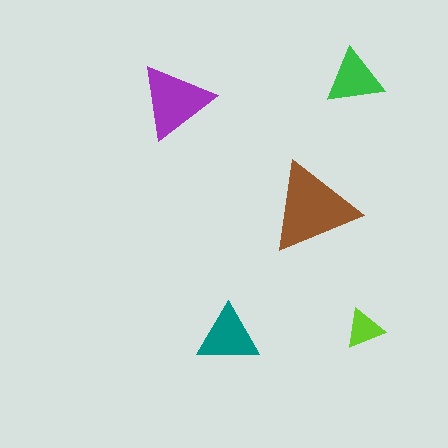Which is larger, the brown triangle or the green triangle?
The brown one.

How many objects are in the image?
There are 5 objects in the image.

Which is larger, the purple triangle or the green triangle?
The purple one.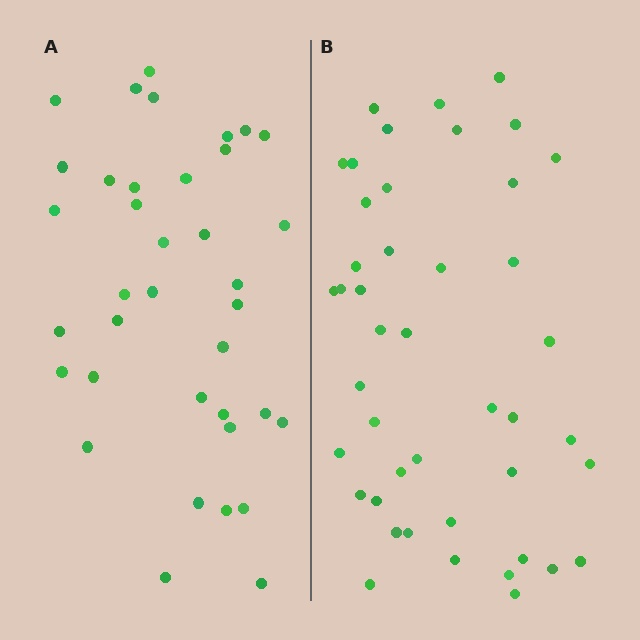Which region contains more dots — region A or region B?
Region B (the right region) has more dots.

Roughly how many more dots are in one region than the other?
Region B has roughly 8 or so more dots than region A.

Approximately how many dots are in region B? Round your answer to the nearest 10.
About 40 dots. (The exact count is 44, which rounds to 40.)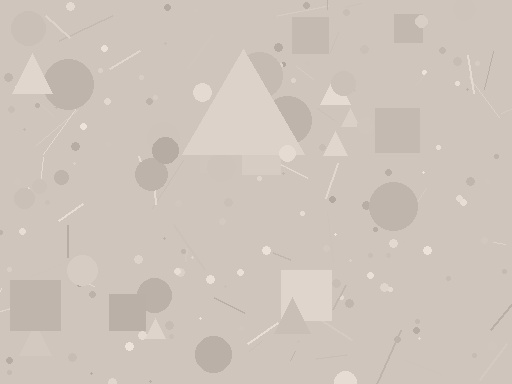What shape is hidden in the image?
A triangle is hidden in the image.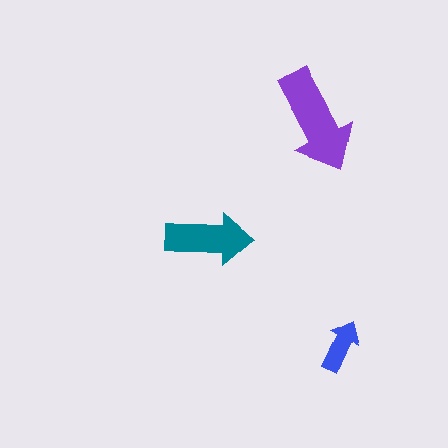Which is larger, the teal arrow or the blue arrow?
The teal one.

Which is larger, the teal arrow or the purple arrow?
The purple one.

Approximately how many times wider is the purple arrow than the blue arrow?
About 2 times wider.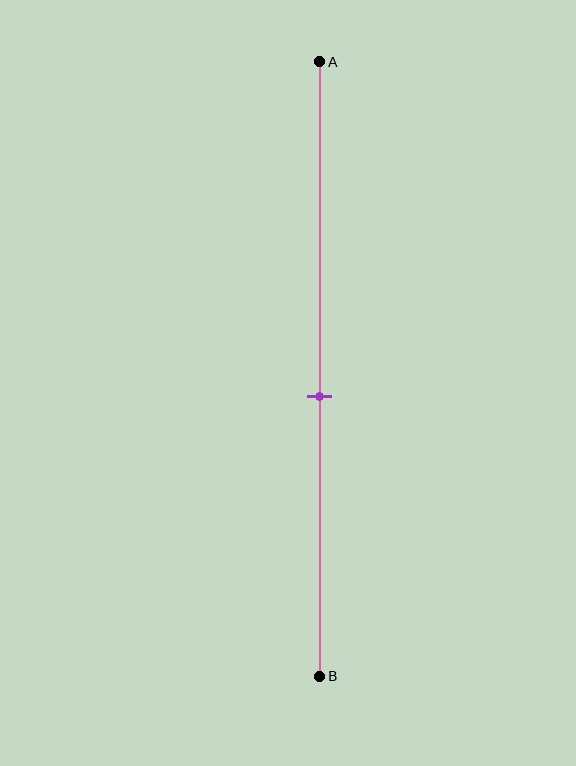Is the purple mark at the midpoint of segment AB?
No, the mark is at about 55% from A, not at the 50% midpoint.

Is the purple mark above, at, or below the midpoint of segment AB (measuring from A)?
The purple mark is below the midpoint of segment AB.